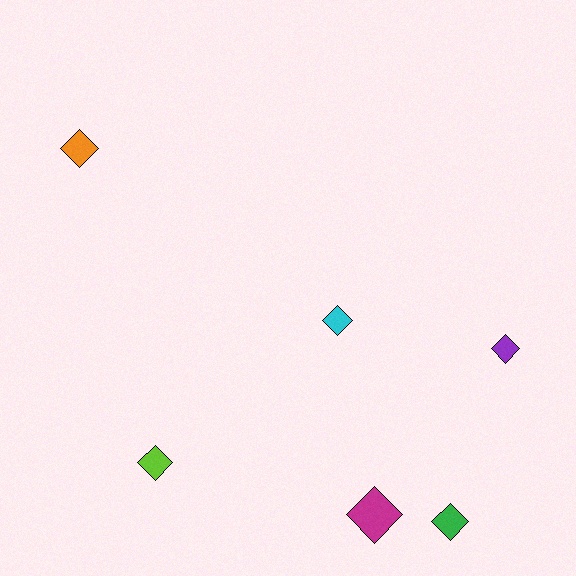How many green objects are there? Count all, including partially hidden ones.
There is 1 green object.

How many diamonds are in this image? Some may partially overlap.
There are 6 diamonds.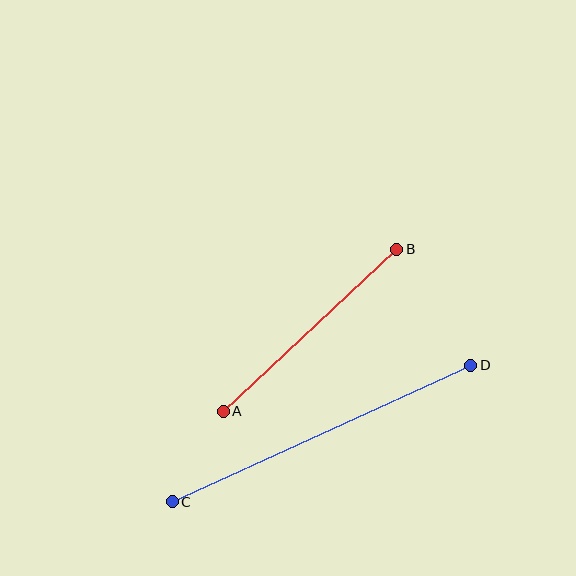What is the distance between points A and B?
The distance is approximately 237 pixels.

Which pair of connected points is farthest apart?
Points C and D are farthest apart.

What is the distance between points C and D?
The distance is approximately 328 pixels.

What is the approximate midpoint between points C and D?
The midpoint is at approximately (322, 433) pixels.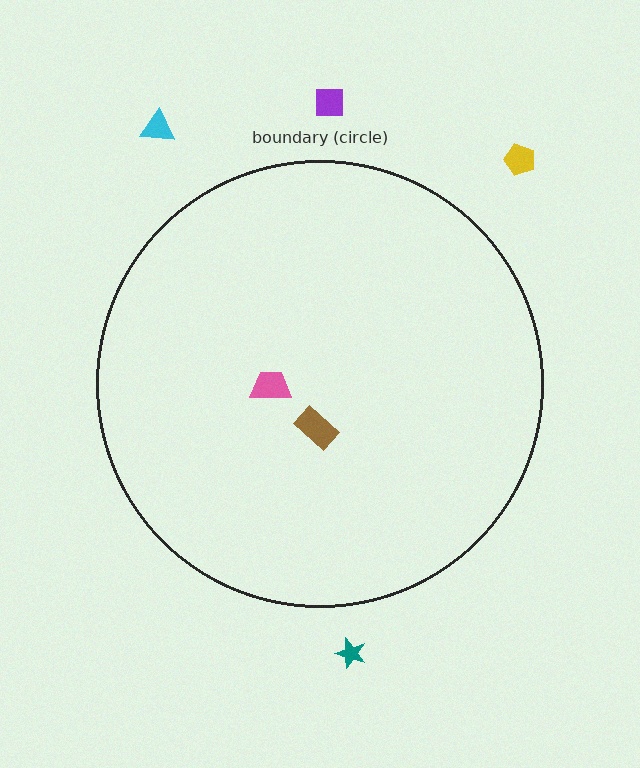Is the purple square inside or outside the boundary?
Outside.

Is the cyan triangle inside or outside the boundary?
Outside.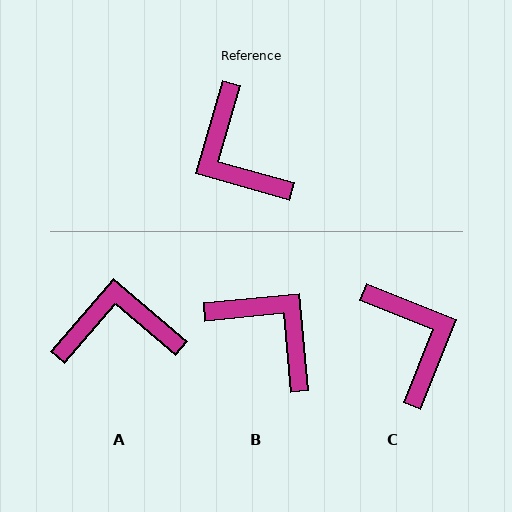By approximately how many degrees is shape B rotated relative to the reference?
Approximately 159 degrees clockwise.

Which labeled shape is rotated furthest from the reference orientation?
C, about 174 degrees away.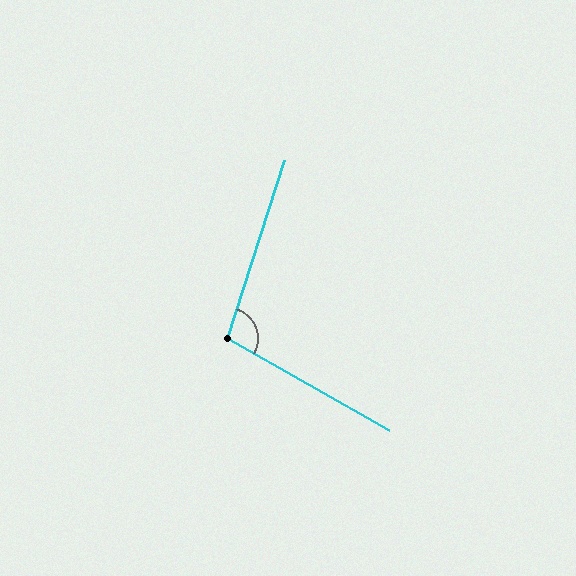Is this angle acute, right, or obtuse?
It is obtuse.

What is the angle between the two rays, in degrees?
Approximately 102 degrees.